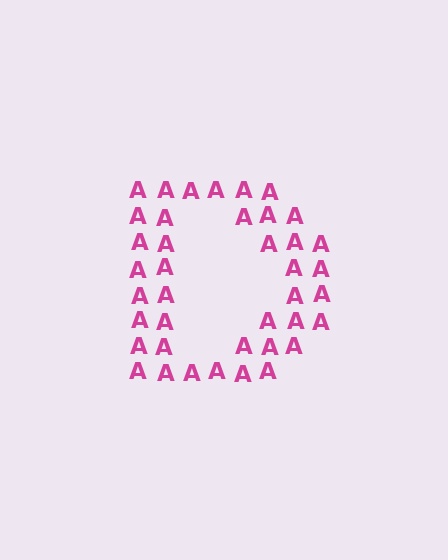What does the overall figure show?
The overall figure shows the letter D.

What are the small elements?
The small elements are letter A's.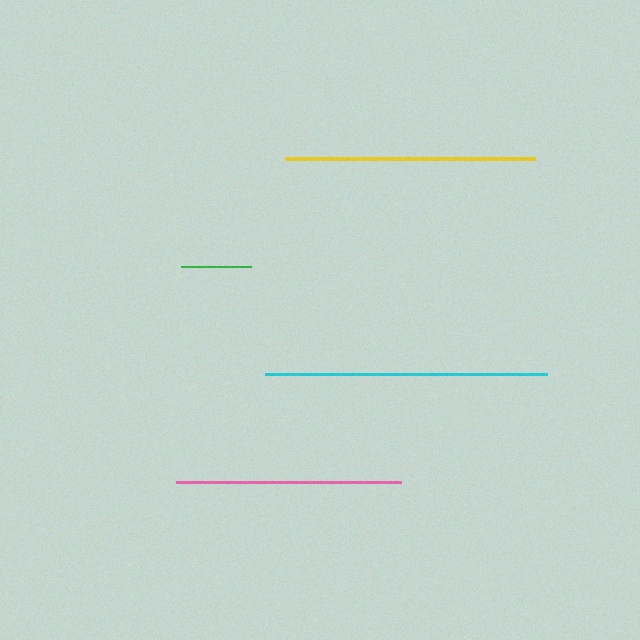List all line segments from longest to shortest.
From longest to shortest: cyan, yellow, pink, green.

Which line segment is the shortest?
The green line is the shortest at approximately 70 pixels.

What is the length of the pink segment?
The pink segment is approximately 226 pixels long.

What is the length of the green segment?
The green segment is approximately 70 pixels long.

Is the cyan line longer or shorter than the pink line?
The cyan line is longer than the pink line.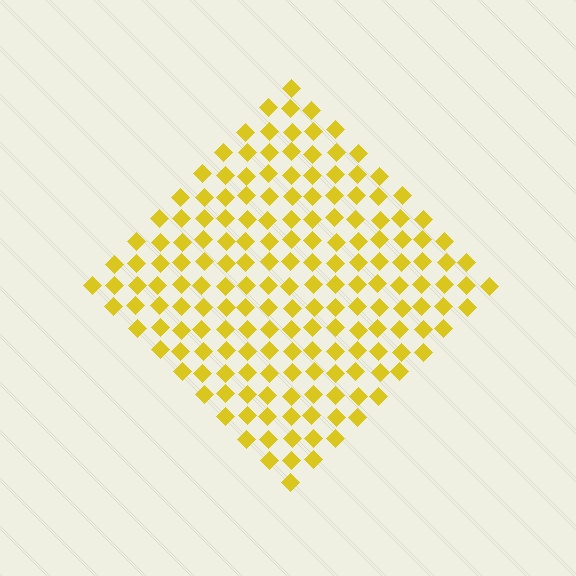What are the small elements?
The small elements are diamonds.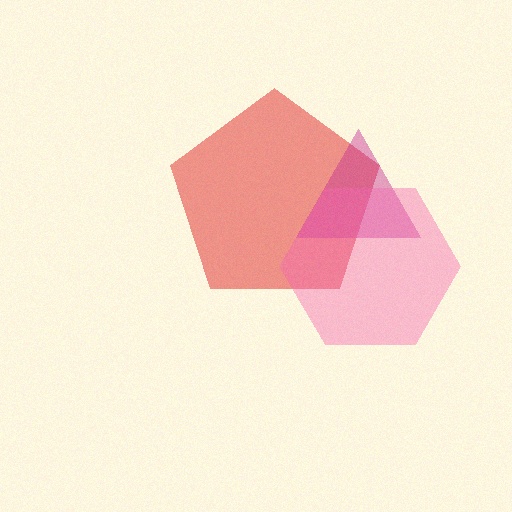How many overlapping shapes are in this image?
There are 3 overlapping shapes in the image.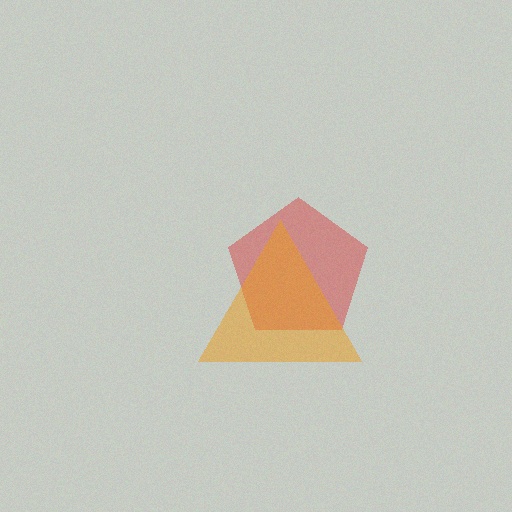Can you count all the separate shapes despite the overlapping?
Yes, there are 2 separate shapes.